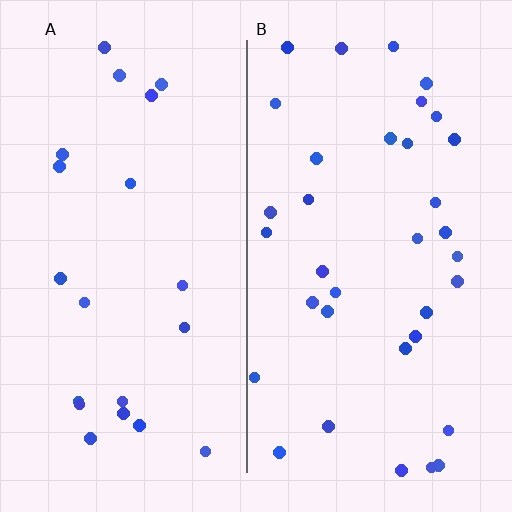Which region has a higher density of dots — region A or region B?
B (the right).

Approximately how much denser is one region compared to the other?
Approximately 1.7× — region B over region A.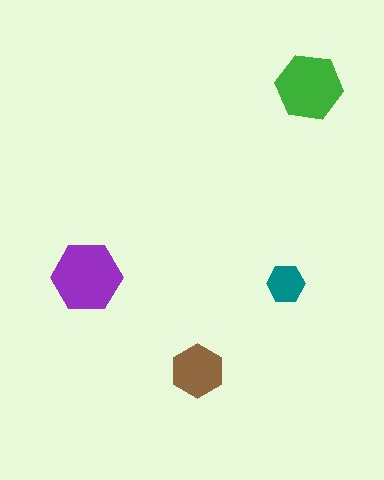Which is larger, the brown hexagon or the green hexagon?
The green one.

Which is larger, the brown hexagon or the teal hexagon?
The brown one.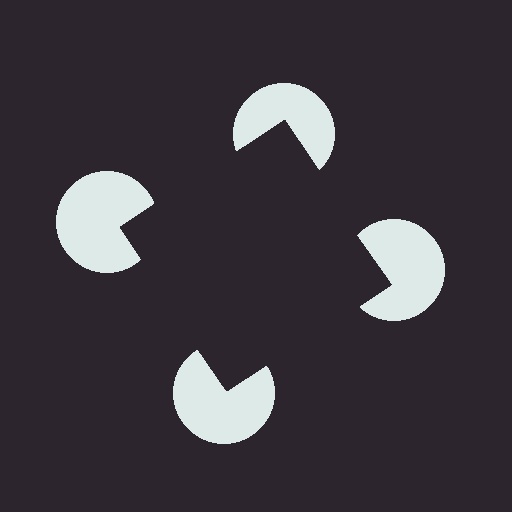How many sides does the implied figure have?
4 sides.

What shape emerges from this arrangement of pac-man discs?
An illusory square — its edges are inferred from the aligned wedge cuts in the pac-man discs, not physically drawn.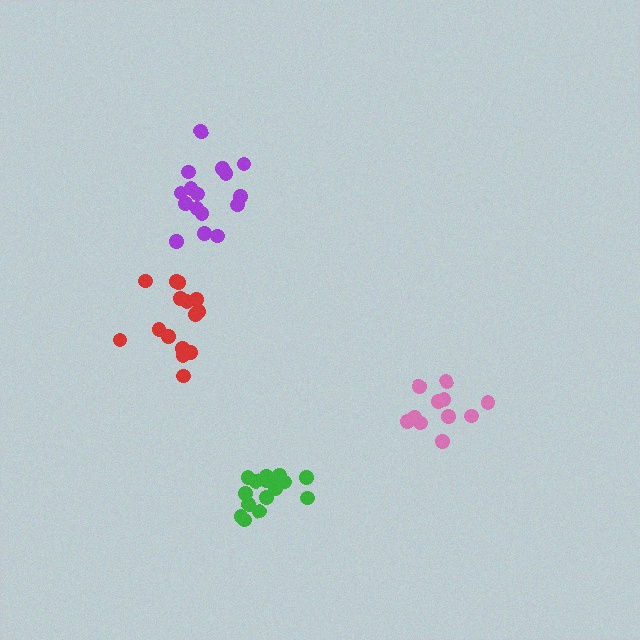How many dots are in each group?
Group 1: 16 dots, Group 2: 15 dots, Group 3: 12 dots, Group 4: 16 dots (59 total).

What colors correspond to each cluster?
The clusters are colored: purple, green, pink, red.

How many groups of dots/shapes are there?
There are 4 groups.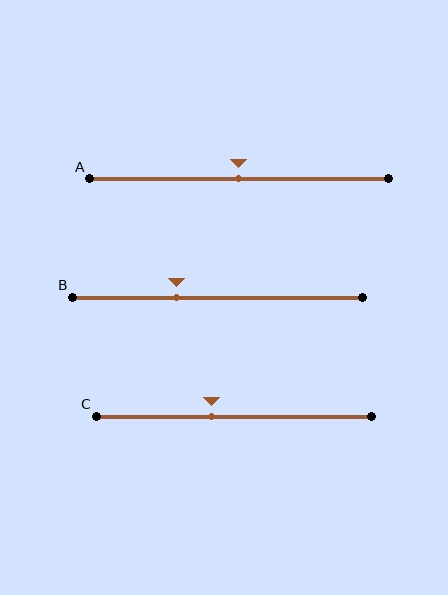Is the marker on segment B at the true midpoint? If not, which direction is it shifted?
No, the marker on segment B is shifted to the left by about 14% of the segment length.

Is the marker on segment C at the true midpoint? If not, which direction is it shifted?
No, the marker on segment C is shifted to the left by about 8% of the segment length.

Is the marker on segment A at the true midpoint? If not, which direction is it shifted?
Yes, the marker on segment A is at the true midpoint.